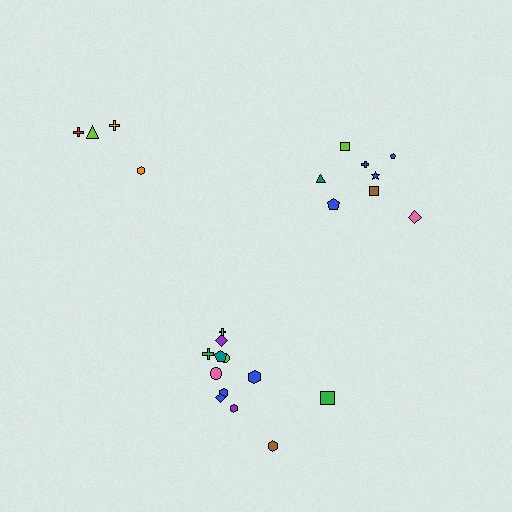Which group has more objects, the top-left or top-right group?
The top-right group.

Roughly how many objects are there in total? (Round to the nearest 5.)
Roughly 25 objects in total.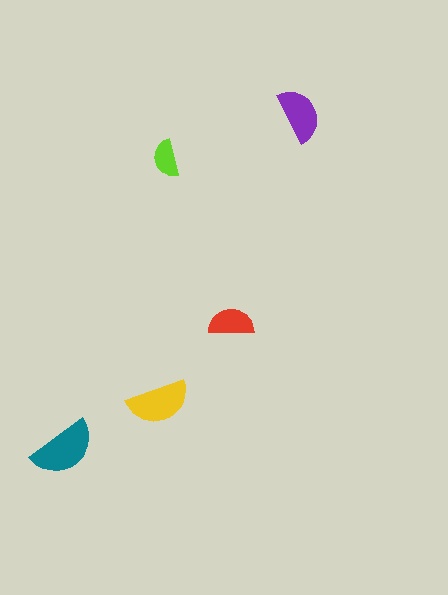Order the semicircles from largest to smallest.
the teal one, the yellow one, the purple one, the red one, the lime one.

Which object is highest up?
The purple semicircle is topmost.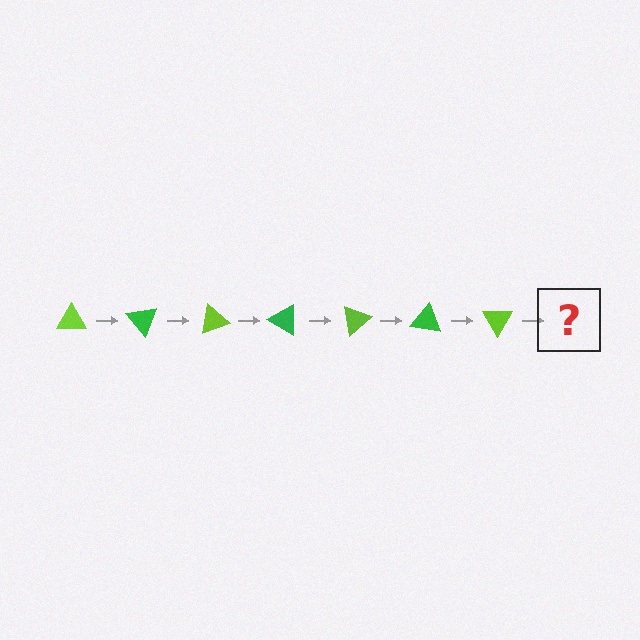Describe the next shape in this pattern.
It should be a green triangle, rotated 350 degrees from the start.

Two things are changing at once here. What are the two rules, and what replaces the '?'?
The two rules are that it rotates 50 degrees each step and the color cycles through lime and green. The '?' should be a green triangle, rotated 350 degrees from the start.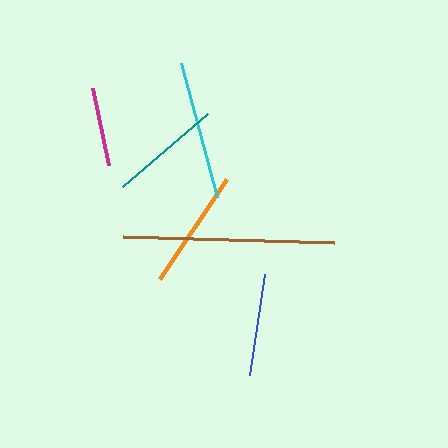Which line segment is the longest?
The brown line is the longest at approximately 212 pixels.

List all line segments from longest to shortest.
From longest to shortest: brown, cyan, orange, teal, blue, magenta.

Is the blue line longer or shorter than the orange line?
The orange line is longer than the blue line.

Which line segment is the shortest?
The magenta line is the shortest at approximately 79 pixels.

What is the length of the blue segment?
The blue segment is approximately 103 pixels long.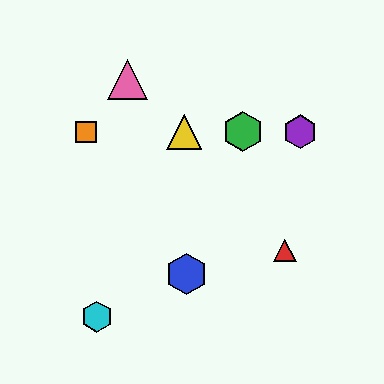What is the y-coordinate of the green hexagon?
The green hexagon is at y≈132.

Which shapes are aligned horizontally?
The green hexagon, the yellow triangle, the purple hexagon, the orange square are aligned horizontally.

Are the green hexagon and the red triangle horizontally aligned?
No, the green hexagon is at y≈132 and the red triangle is at y≈250.